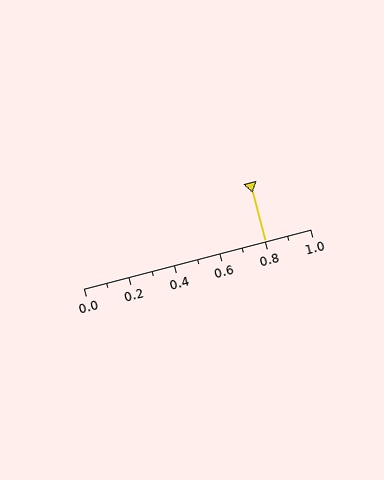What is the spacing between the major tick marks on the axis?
The major ticks are spaced 0.2 apart.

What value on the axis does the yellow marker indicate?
The marker indicates approximately 0.8.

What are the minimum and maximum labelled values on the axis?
The axis runs from 0.0 to 1.0.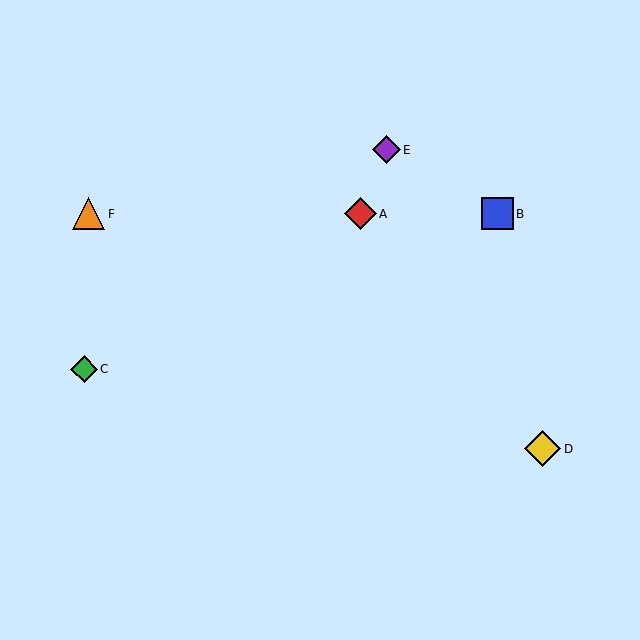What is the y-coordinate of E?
Object E is at y≈150.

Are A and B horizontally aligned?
Yes, both are at y≈214.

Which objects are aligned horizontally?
Objects A, B, F are aligned horizontally.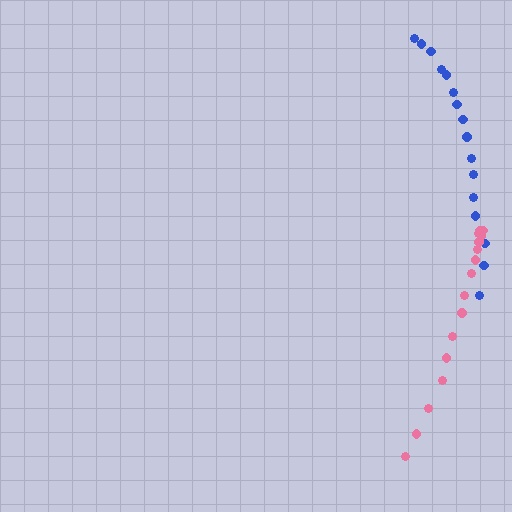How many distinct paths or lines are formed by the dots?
There are 2 distinct paths.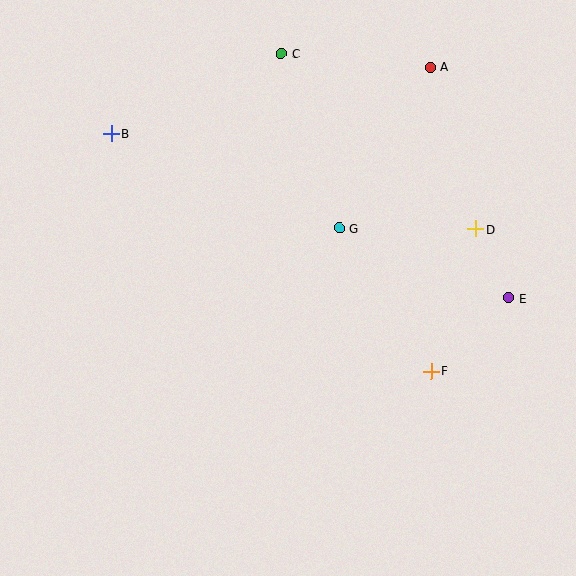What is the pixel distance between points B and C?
The distance between B and C is 188 pixels.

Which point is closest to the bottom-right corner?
Point F is closest to the bottom-right corner.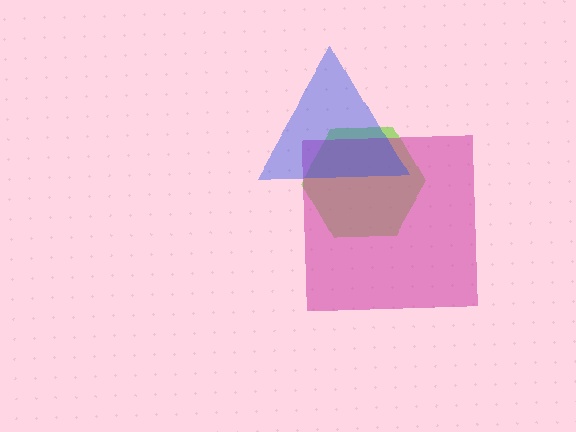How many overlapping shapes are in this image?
There are 3 overlapping shapes in the image.